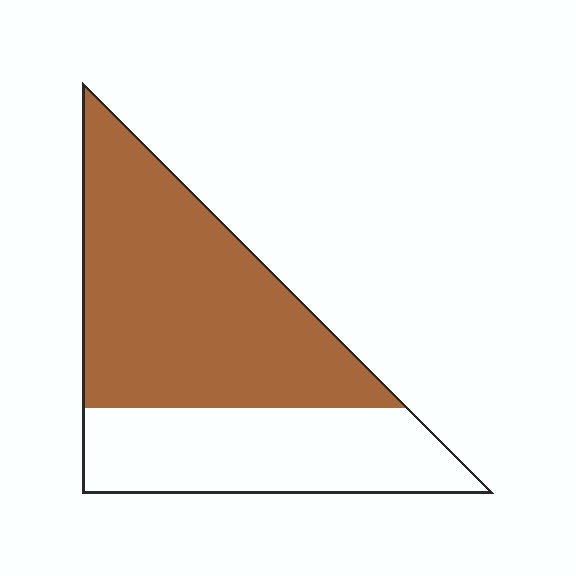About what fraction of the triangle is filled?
About five eighths (5/8).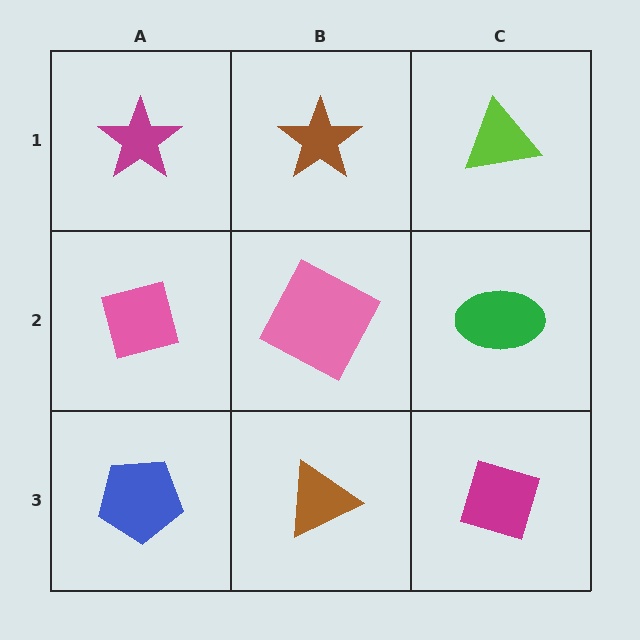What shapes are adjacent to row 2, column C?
A lime triangle (row 1, column C), a magenta diamond (row 3, column C), a pink square (row 2, column B).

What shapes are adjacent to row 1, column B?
A pink square (row 2, column B), a magenta star (row 1, column A), a lime triangle (row 1, column C).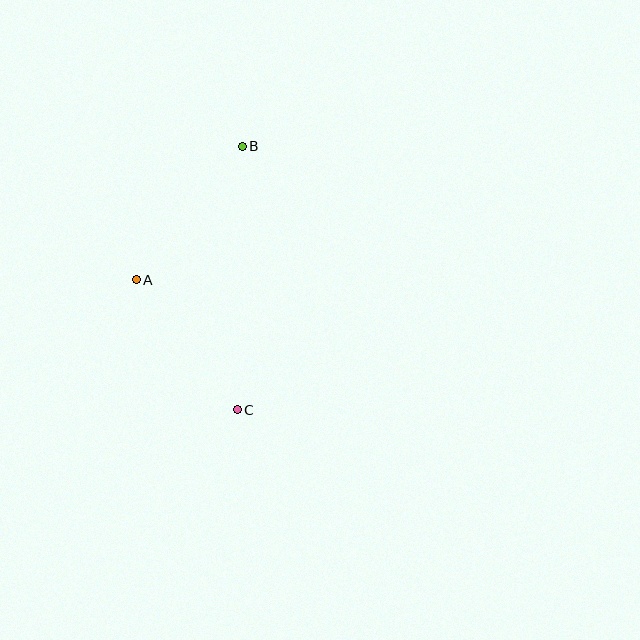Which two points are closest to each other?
Points A and C are closest to each other.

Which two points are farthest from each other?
Points B and C are farthest from each other.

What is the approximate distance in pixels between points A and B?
The distance between A and B is approximately 170 pixels.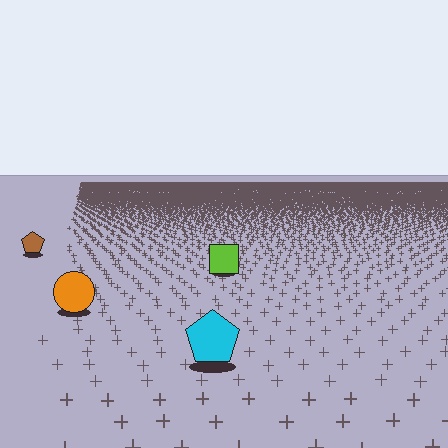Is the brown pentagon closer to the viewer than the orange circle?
No. The orange circle is closer — you can tell from the texture gradient: the ground texture is coarser near it.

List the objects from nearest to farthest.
From nearest to farthest: the cyan pentagon, the orange circle, the lime square, the brown pentagon.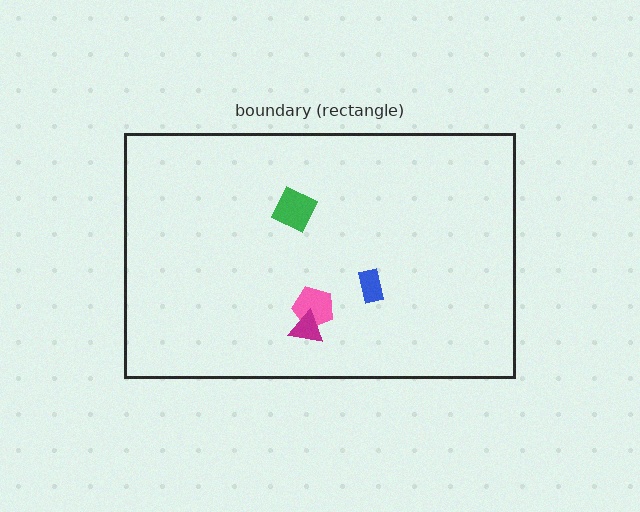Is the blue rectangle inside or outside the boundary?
Inside.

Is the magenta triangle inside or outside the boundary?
Inside.